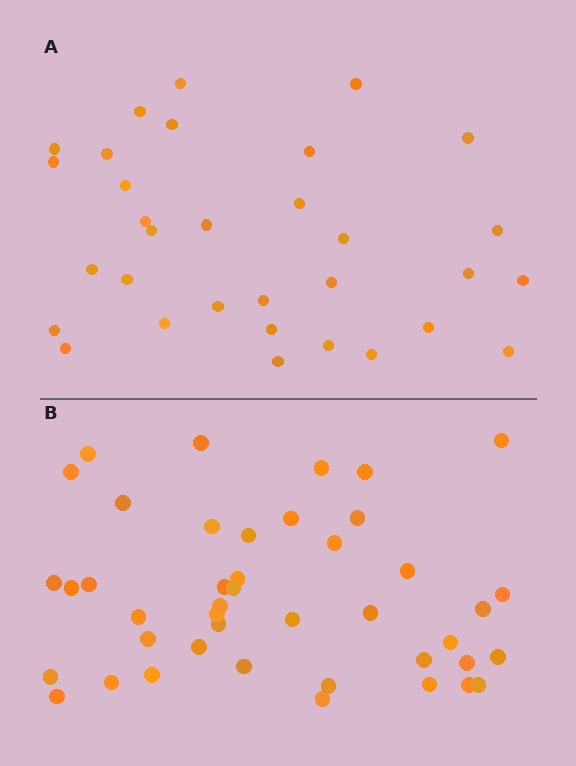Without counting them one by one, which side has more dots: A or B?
Region B (the bottom region) has more dots.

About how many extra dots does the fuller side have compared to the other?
Region B has roughly 12 or so more dots than region A.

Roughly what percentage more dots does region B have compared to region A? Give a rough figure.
About 35% more.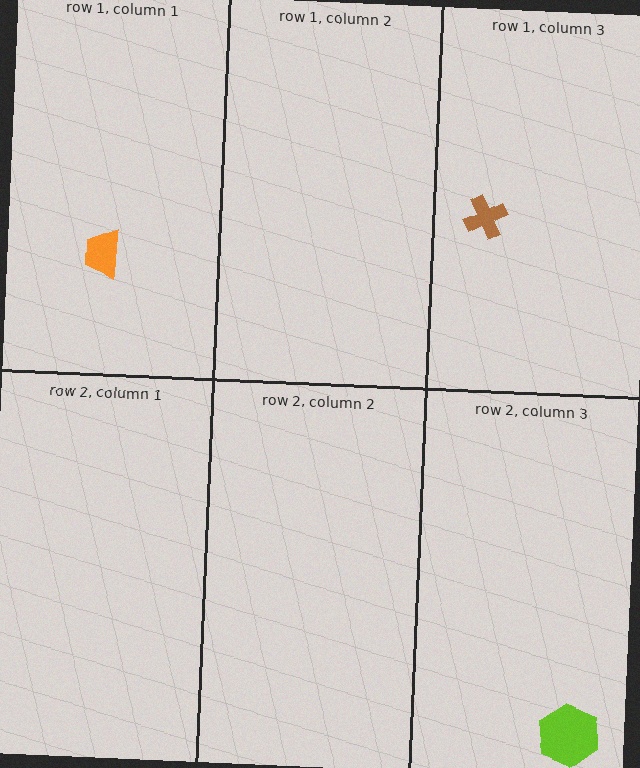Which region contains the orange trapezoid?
The row 1, column 1 region.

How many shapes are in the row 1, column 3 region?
1.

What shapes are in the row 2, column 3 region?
The lime hexagon.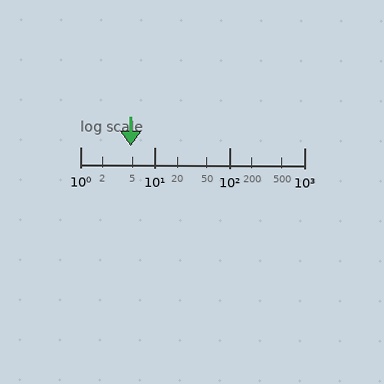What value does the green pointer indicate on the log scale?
The pointer indicates approximately 4.7.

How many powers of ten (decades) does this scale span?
The scale spans 3 decades, from 1 to 1000.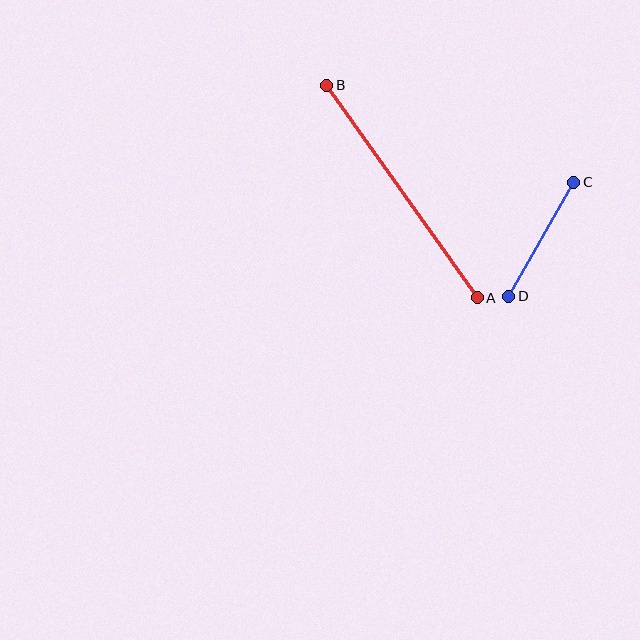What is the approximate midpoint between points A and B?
The midpoint is at approximately (402, 192) pixels.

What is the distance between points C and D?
The distance is approximately 131 pixels.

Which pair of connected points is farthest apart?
Points A and B are farthest apart.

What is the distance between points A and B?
The distance is approximately 261 pixels.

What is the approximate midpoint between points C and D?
The midpoint is at approximately (541, 240) pixels.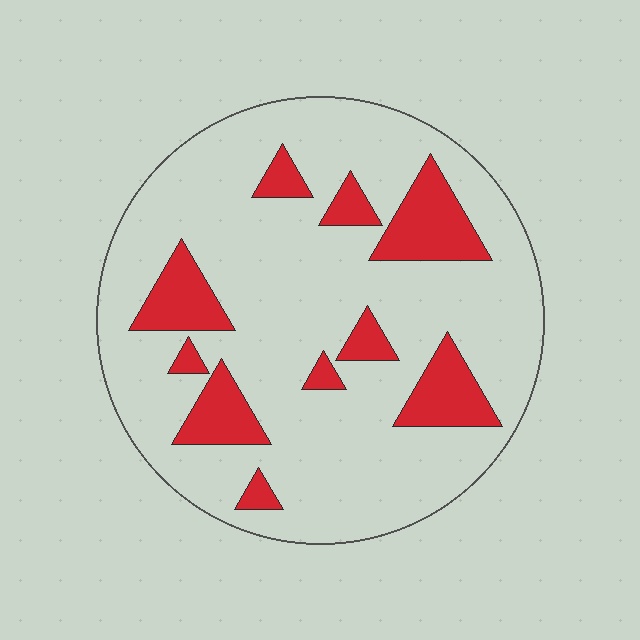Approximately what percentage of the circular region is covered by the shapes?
Approximately 20%.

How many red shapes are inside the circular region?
10.